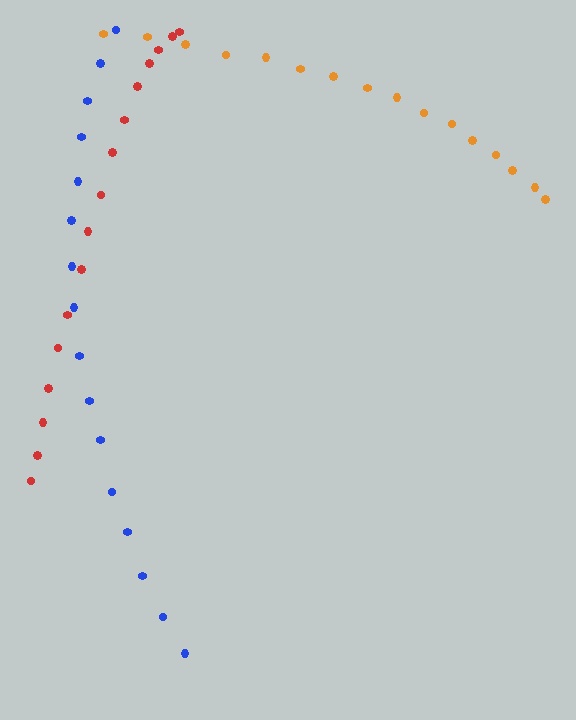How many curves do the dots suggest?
There are 3 distinct paths.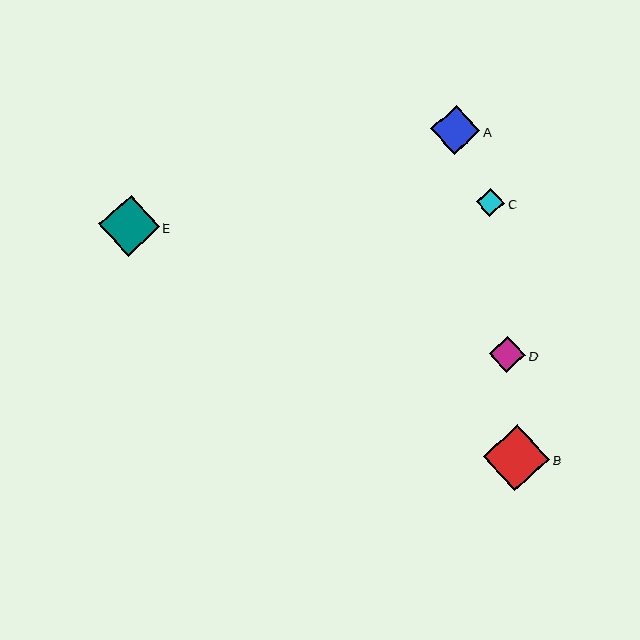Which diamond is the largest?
Diamond B is the largest with a size of approximately 67 pixels.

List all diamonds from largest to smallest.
From largest to smallest: B, E, A, D, C.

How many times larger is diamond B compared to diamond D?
Diamond B is approximately 1.9 times the size of diamond D.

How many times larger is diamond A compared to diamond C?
Diamond A is approximately 1.8 times the size of diamond C.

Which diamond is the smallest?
Diamond C is the smallest with a size of approximately 28 pixels.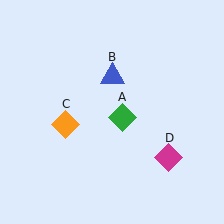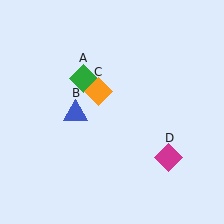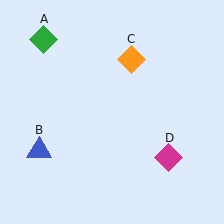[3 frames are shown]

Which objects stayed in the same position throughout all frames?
Magenta diamond (object D) remained stationary.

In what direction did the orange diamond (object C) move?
The orange diamond (object C) moved up and to the right.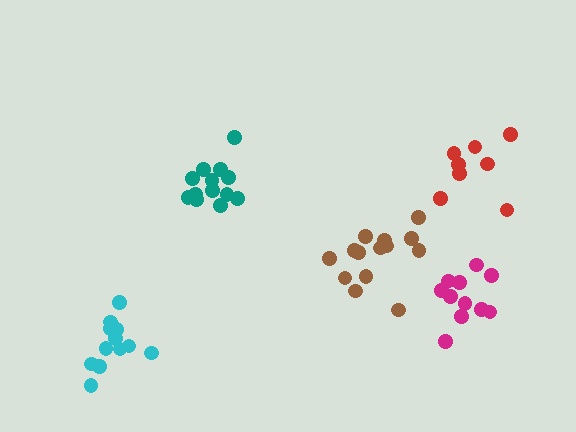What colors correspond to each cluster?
The clusters are colored: brown, cyan, magenta, red, teal.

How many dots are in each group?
Group 1: 14 dots, Group 2: 12 dots, Group 3: 11 dots, Group 4: 8 dots, Group 5: 13 dots (58 total).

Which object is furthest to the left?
The cyan cluster is leftmost.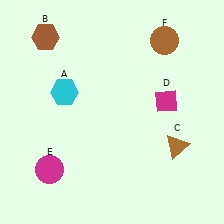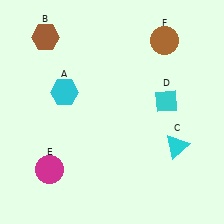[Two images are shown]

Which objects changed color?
C changed from brown to cyan. D changed from magenta to cyan.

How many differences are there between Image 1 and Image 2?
There are 2 differences between the two images.